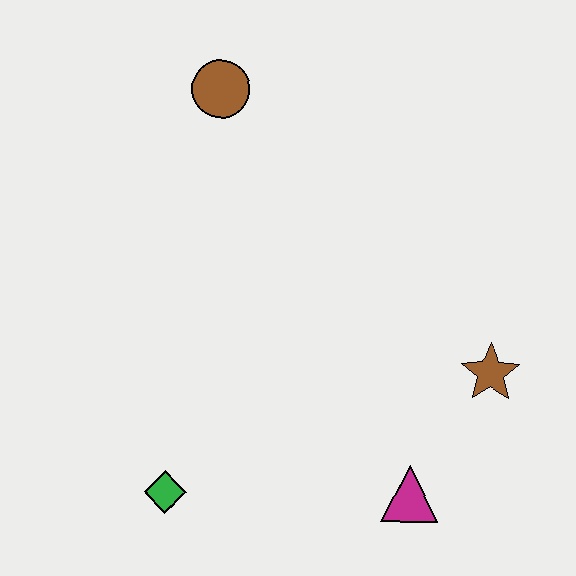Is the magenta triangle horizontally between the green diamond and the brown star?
Yes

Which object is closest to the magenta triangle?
The brown star is closest to the magenta triangle.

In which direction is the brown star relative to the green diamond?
The brown star is to the right of the green diamond.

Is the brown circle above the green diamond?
Yes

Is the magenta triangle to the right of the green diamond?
Yes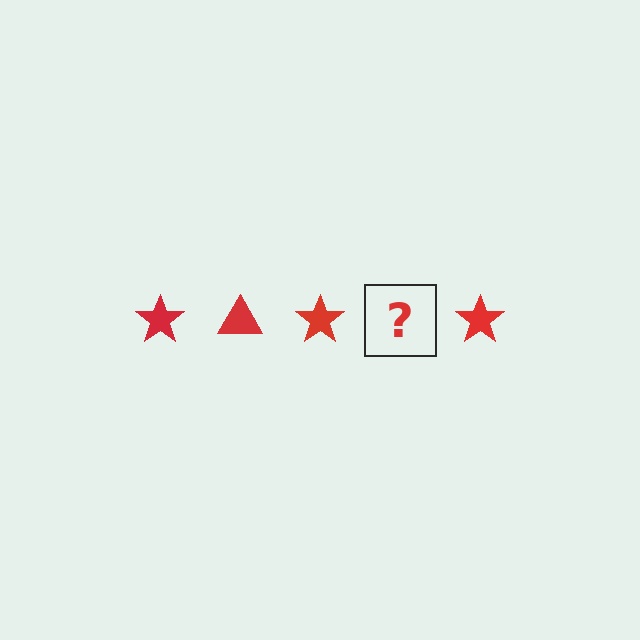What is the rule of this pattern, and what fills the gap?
The rule is that the pattern cycles through star, triangle shapes in red. The gap should be filled with a red triangle.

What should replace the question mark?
The question mark should be replaced with a red triangle.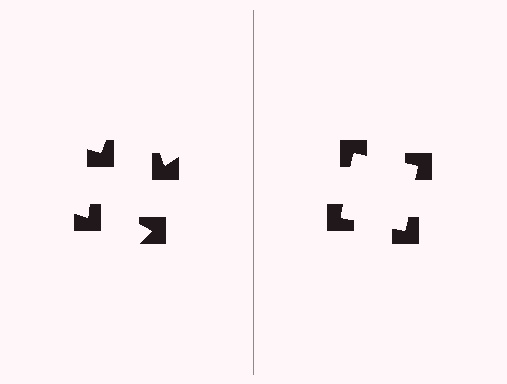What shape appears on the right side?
An illusory square.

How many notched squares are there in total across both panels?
8 — 4 on each side.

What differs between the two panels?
The notched squares are positioned identically on both sides; only the wedge orientations differ. On the right they align to a square; on the left they are misaligned.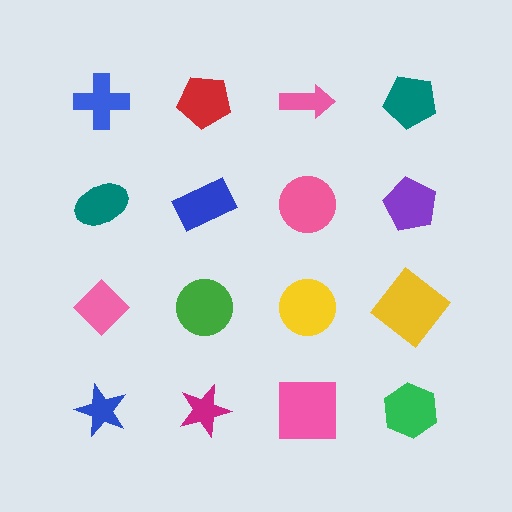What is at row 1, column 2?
A red pentagon.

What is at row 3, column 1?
A pink diamond.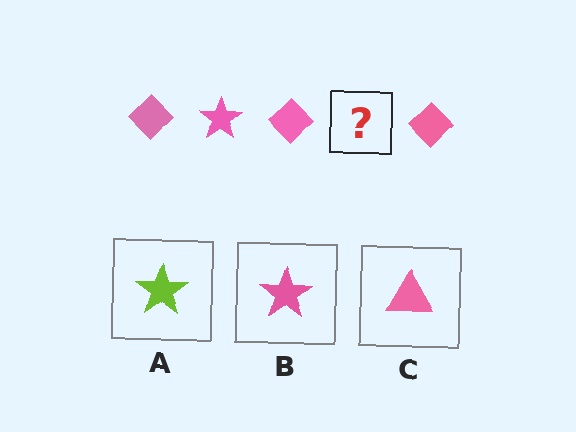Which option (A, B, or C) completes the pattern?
B.